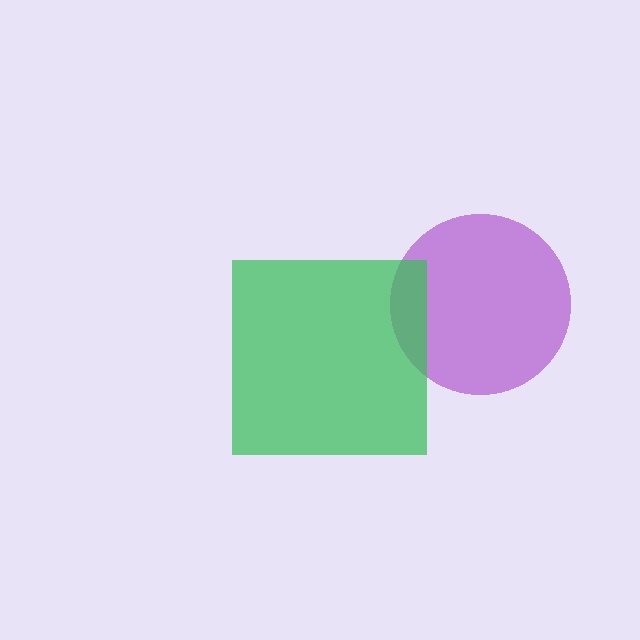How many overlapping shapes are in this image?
There are 2 overlapping shapes in the image.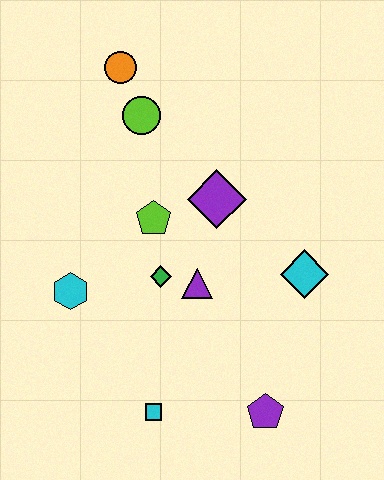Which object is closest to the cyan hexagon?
The green diamond is closest to the cyan hexagon.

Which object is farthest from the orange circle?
The purple pentagon is farthest from the orange circle.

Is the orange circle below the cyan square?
No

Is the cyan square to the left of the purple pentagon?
Yes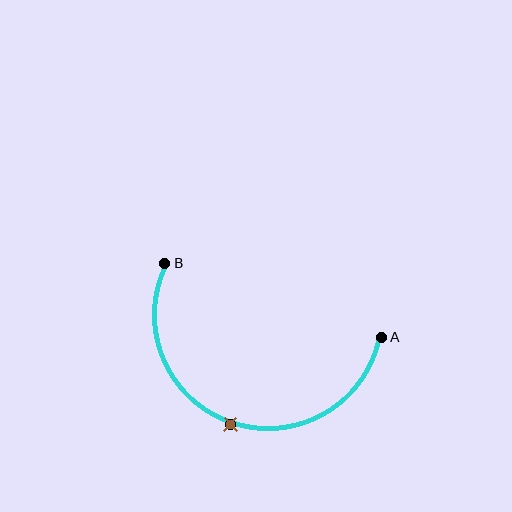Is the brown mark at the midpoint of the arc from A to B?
Yes. The brown mark lies on the arc at equal arc-length from both A and B — it is the arc midpoint.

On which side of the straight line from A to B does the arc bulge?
The arc bulges below the straight line connecting A and B.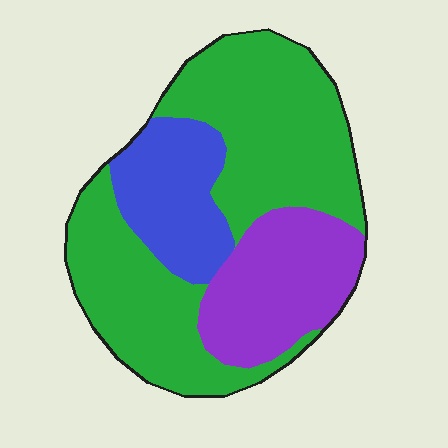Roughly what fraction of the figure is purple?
Purple covers 23% of the figure.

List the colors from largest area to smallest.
From largest to smallest: green, purple, blue.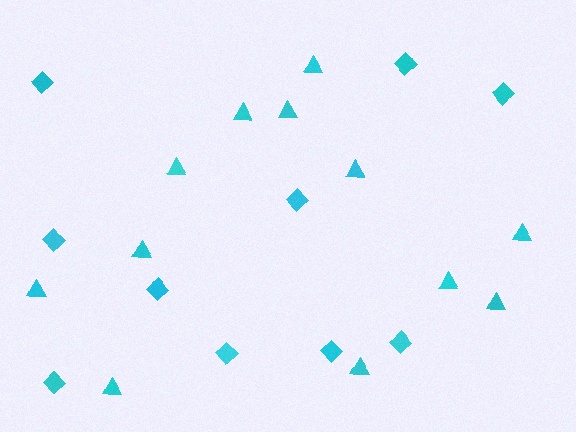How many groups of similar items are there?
There are 2 groups: one group of triangles (12) and one group of diamonds (10).